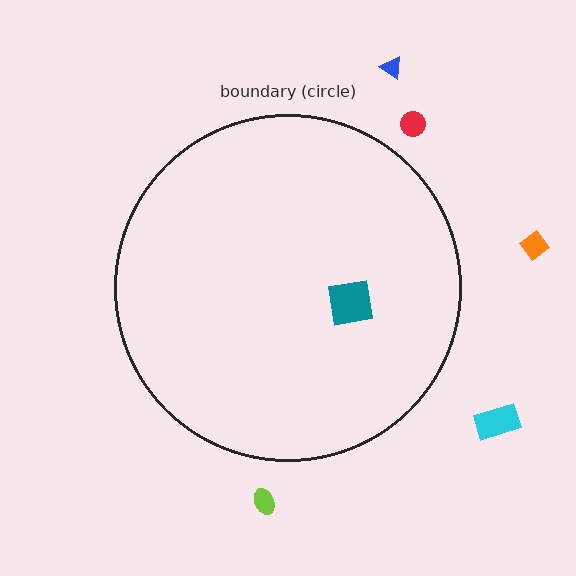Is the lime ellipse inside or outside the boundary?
Outside.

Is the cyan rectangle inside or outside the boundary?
Outside.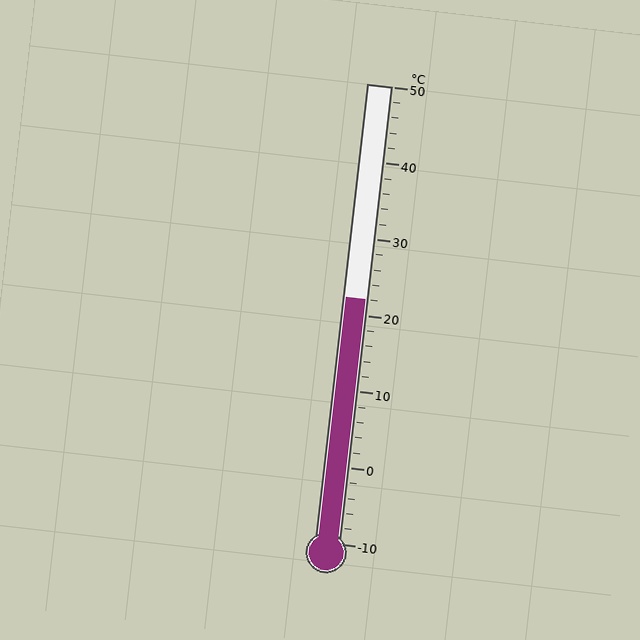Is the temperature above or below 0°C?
The temperature is above 0°C.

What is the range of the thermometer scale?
The thermometer scale ranges from -10°C to 50°C.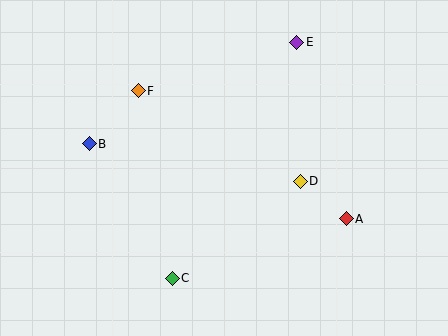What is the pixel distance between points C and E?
The distance between C and E is 267 pixels.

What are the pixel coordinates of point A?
Point A is at (346, 219).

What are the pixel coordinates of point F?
Point F is at (138, 91).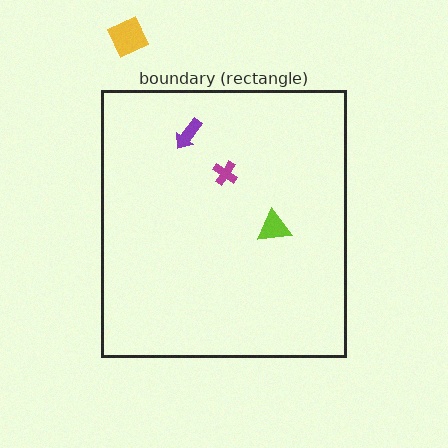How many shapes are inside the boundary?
3 inside, 1 outside.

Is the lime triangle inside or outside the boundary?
Inside.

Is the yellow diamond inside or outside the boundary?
Outside.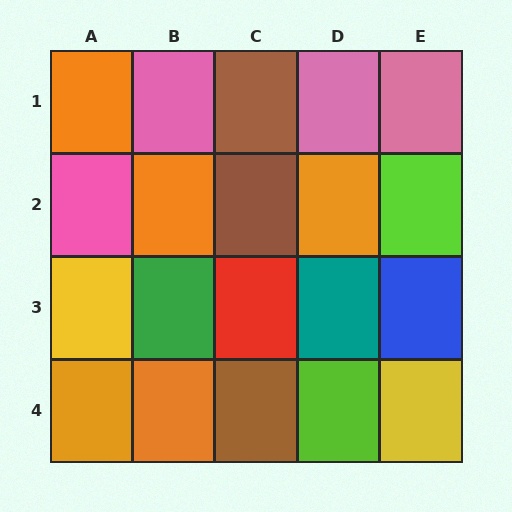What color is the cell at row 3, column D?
Teal.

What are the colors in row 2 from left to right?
Pink, orange, brown, orange, lime.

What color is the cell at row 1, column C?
Brown.